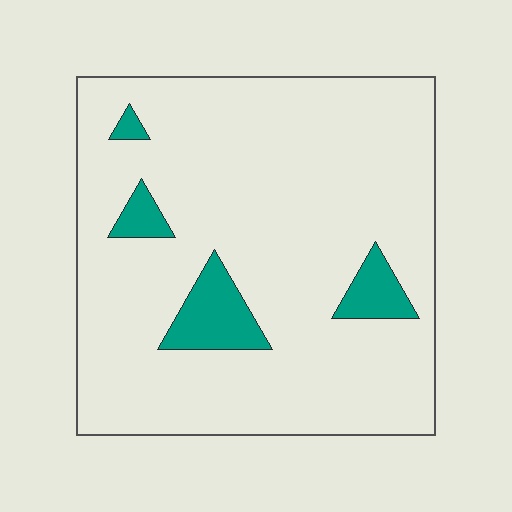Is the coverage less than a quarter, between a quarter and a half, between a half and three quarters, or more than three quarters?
Less than a quarter.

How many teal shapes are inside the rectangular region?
4.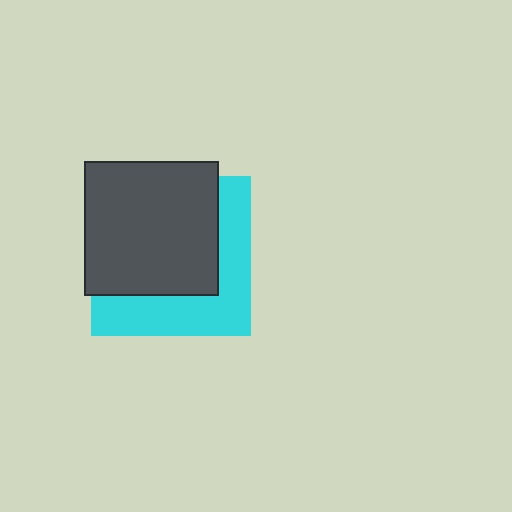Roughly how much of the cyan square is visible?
A small part of it is visible (roughly 40%).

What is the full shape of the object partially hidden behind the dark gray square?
The partially hidden object is a cyan square.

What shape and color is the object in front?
The object in front is a dark gray square.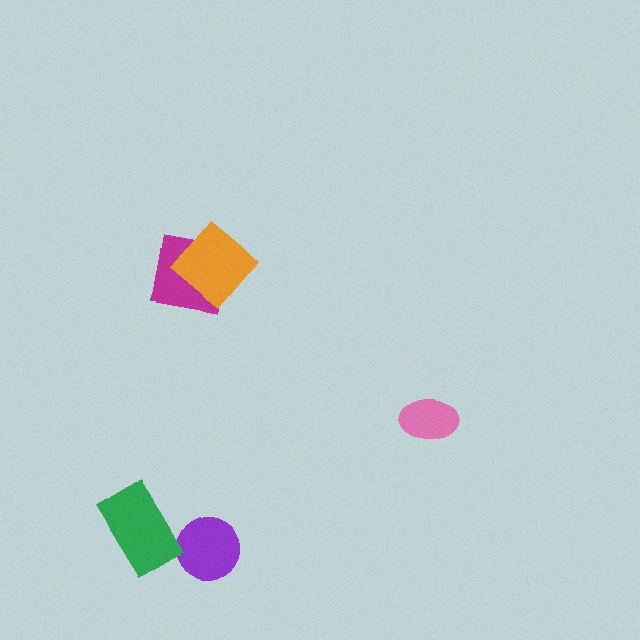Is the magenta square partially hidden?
Yes, it is partially covered by another shape.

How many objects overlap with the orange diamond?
1 object overlaps with the orange diamond.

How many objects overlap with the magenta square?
1 object overlaps with the magenta square.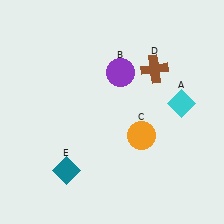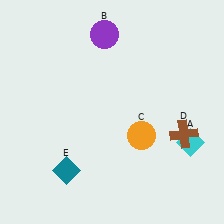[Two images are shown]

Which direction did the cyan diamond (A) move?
The cyan diamond (A) moved down.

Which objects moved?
The objects that moved are: the cyan diamond (A), the purple circle (B), the brown cross (D).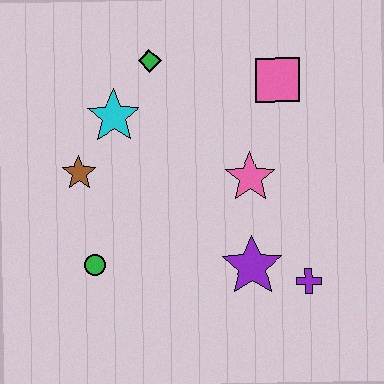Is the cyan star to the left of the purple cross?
Yes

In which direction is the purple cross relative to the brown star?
The purple cross is to the right of the brown star.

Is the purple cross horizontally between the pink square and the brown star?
No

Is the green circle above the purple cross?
Yes